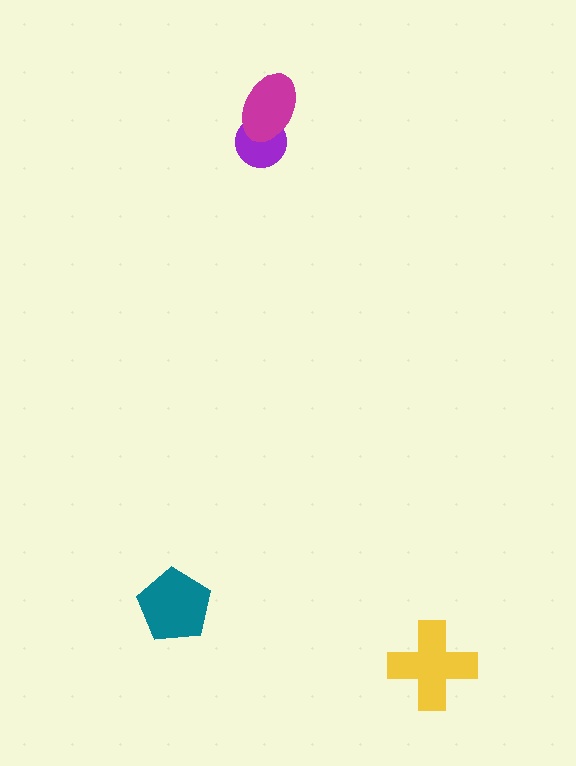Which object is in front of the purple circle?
The magenta ellipse is in front of the purple circle.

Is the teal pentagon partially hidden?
No, no other shape covers it.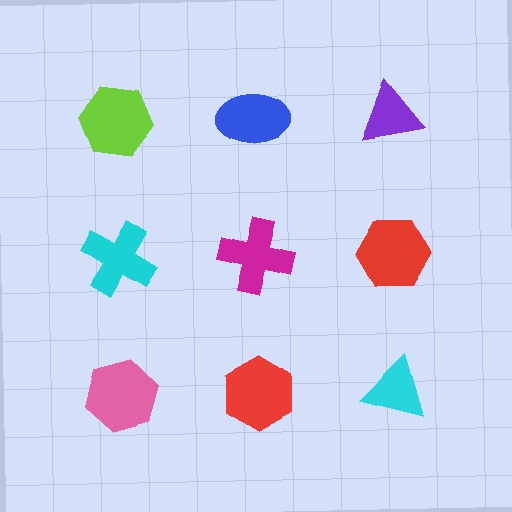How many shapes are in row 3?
3 shapes.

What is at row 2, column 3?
A red hexagon.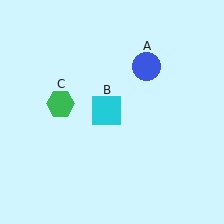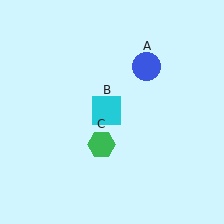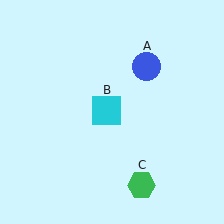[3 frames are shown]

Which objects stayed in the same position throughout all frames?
Blue circle (object A) and cyan square (object B) remained stationary.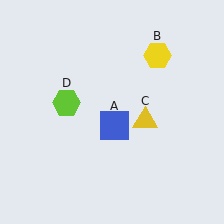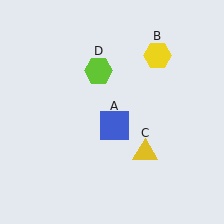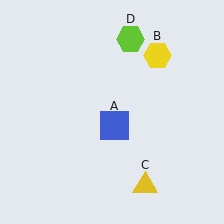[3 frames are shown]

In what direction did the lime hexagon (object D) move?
The lime hexagon (object D) moved up and to the right.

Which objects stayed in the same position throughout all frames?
Blue square (object A) and yellow hexagon (object B) remained stationary.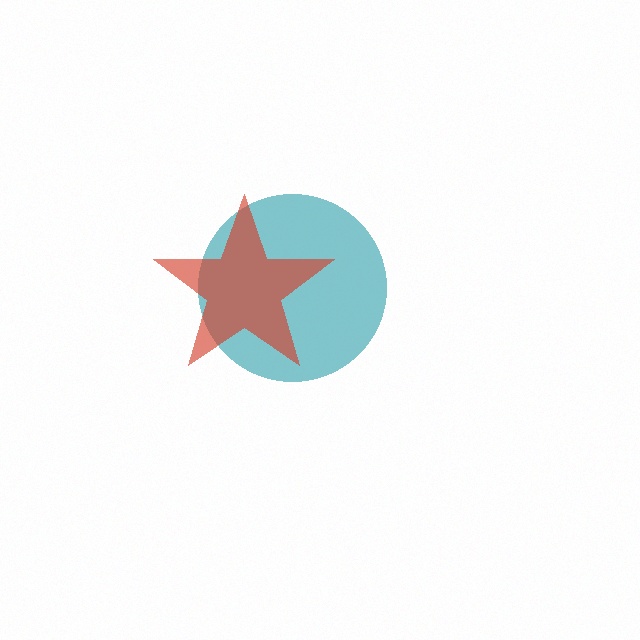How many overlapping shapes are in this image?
There are 2 overlapping shapes in the image.